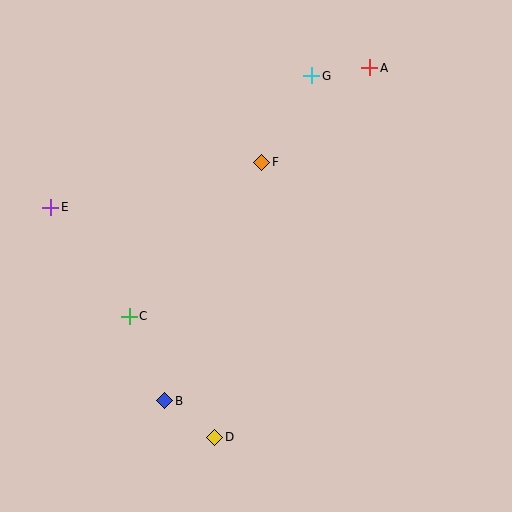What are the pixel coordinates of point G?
Point G is at (312, 76).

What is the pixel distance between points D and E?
The distance between D and E is 283 pixels.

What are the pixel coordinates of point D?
Point D is at (215, 437).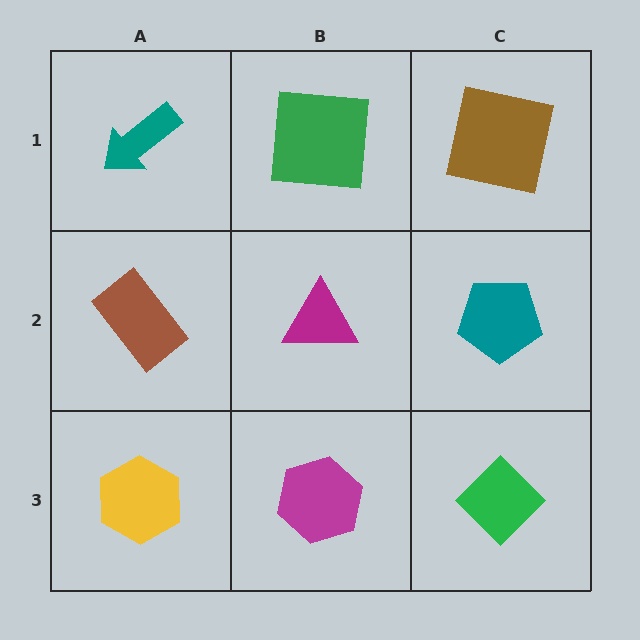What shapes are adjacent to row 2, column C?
A brown square (row 1, column C), a green diamond (row 3, column C), a magenta triangle (row 2, column B).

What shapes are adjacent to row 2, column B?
A green square (row 1, column B), a magenta hexagon (row 3, column B), a brown rectangle (row 2, column A), a teal pentagon (row 2, column C).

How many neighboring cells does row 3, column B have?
3.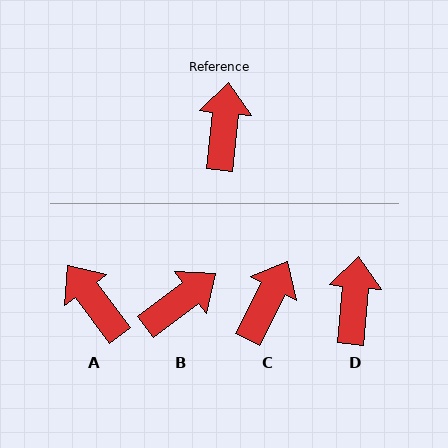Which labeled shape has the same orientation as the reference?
D.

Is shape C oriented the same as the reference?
No, it is off by about 22 degrees.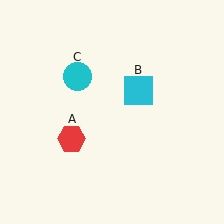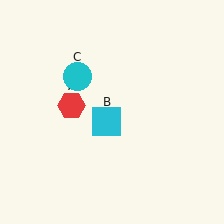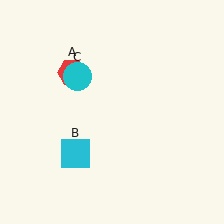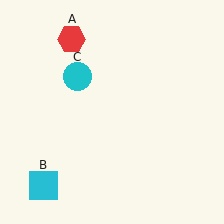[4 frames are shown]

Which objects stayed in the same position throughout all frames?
Cyan circle (object C) remained stationary.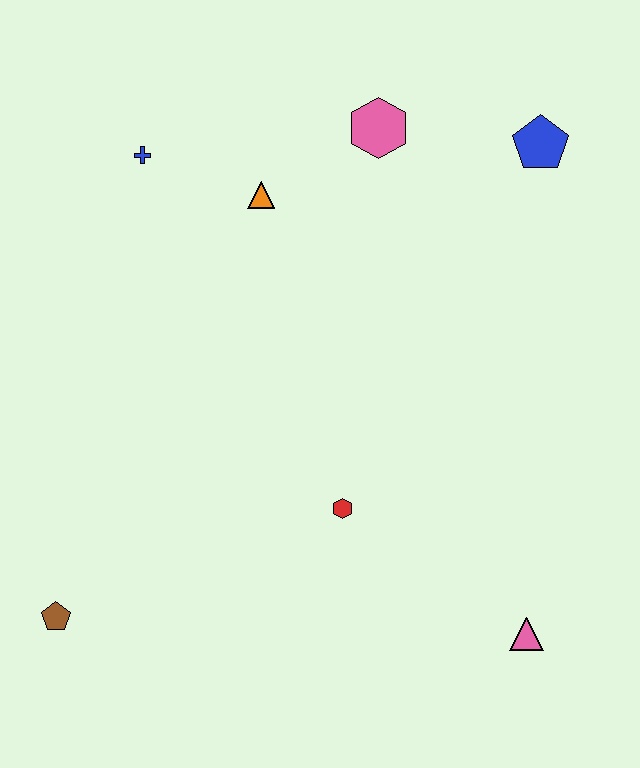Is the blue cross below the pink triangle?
No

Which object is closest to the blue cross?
The orange triangle is closest to the blue cross.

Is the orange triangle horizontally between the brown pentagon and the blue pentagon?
Yes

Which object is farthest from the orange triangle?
The pink triangle is farthest from the orange triangle.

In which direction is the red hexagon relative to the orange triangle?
The red hexagon is below the orange triangle.